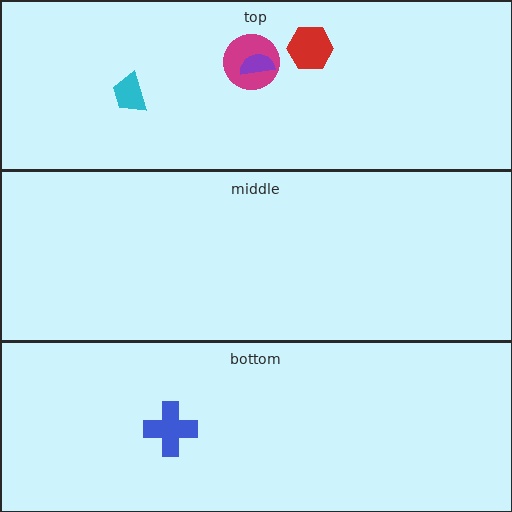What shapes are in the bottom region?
The blue cross.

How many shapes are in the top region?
4.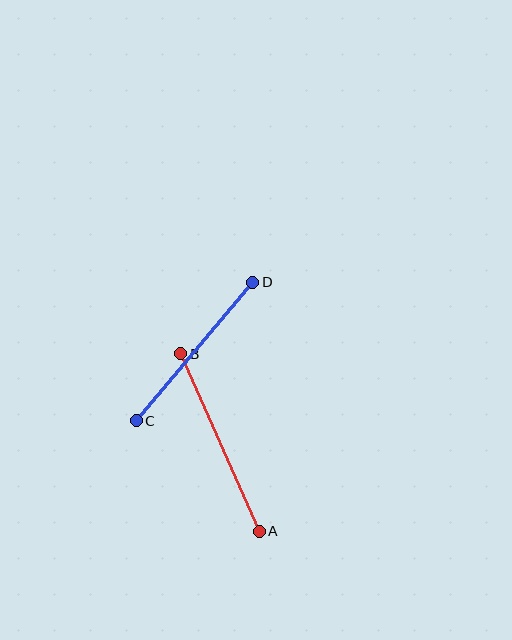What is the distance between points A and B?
The distance is approximately 194 pixels.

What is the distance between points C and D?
The distance is approximately 181 pixels.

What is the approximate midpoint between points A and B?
The midpoint is at approximately (220, 443) pixels.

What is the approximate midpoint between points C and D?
The midpoint is at approximately (194, 351) pixels.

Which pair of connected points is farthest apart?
Points A and B are farthest apart.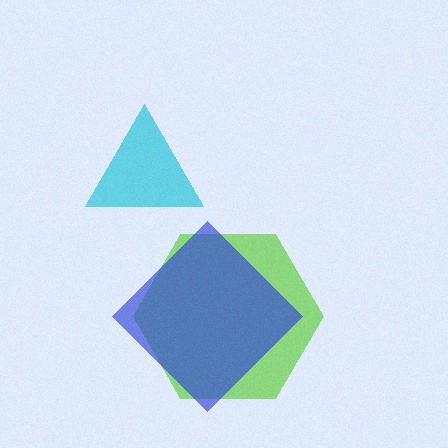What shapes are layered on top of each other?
The layered shapes are: a lime hexagon, a blue diamond, a cyan triangle.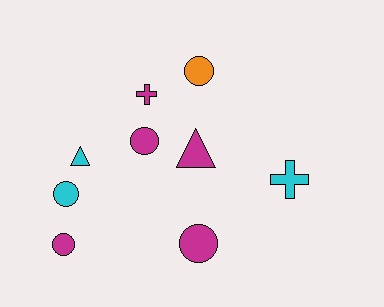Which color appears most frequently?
Magenta, with 5 objects.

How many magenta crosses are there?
There is 1 magenta cross.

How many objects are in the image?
There are 9 objects.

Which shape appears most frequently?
Circle, with 5 objects.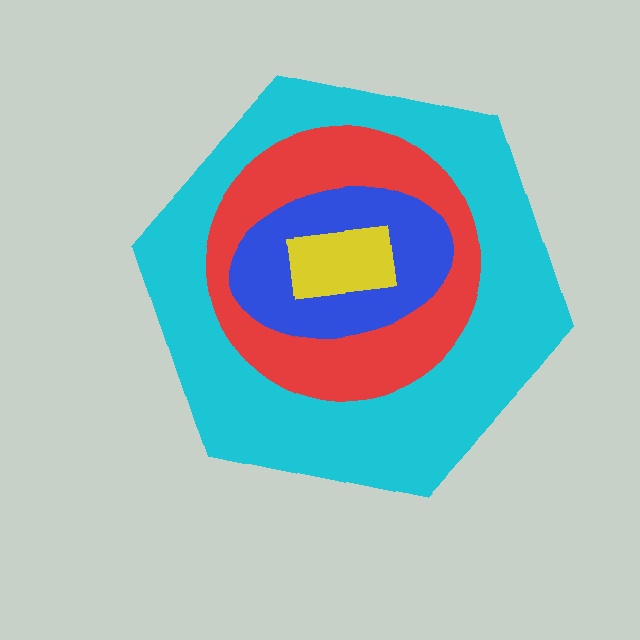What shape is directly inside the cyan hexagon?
The red circle.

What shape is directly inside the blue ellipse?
The yellow rectangle.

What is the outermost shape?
The cyan hexagon.